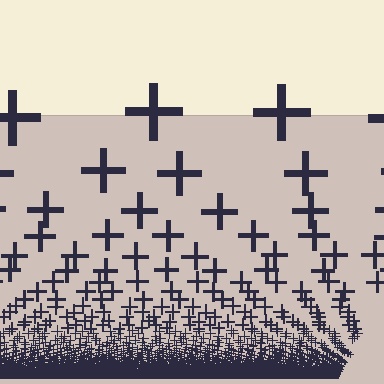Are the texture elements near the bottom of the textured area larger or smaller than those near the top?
Smaller. The gradient is inverted — elements near the bottom are smaller and denser.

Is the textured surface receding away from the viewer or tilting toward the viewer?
The surface appears to tilt toward the viewer. Texture elements get larger and sparser toward the top.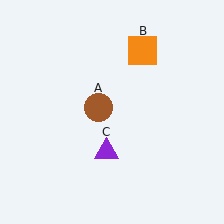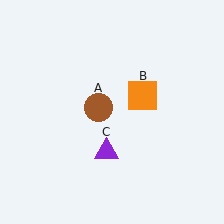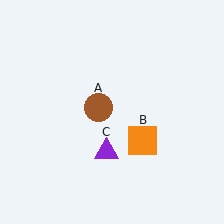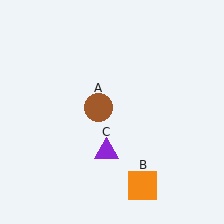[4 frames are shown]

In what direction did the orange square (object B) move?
The orange square (object B) moved down.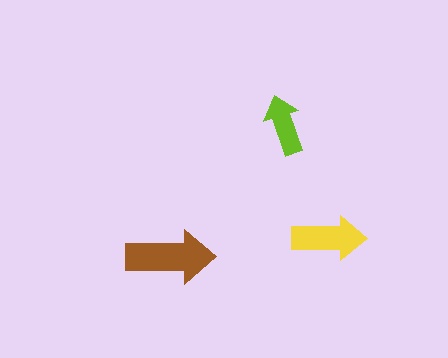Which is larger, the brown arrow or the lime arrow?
The brown one.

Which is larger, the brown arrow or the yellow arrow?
The brown one.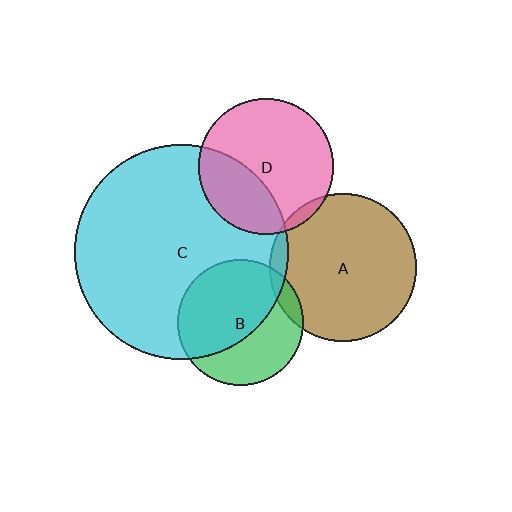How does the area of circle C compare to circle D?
Approximately 2.5 times.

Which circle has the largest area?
Circle C (cyan).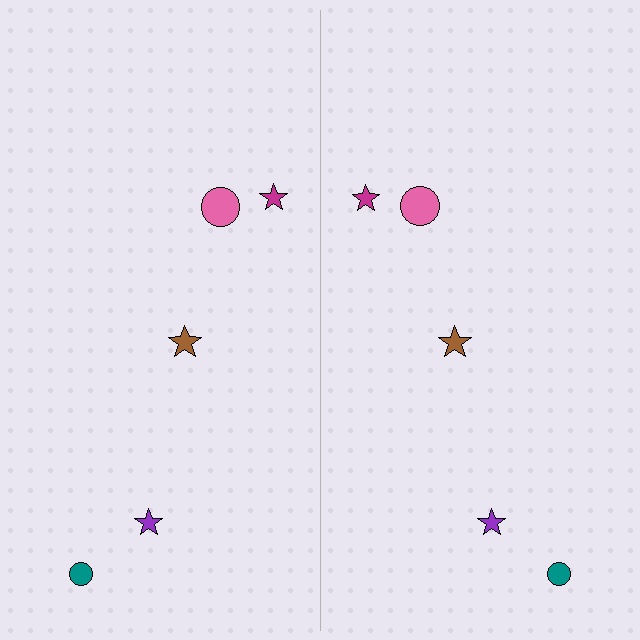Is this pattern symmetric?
Yes, this pattern has bilateral (reflection) symmetry.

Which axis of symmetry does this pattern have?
The pattern has a vertical axis of symmetry running through the center of the image.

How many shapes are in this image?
There are 10 shapes in this image.